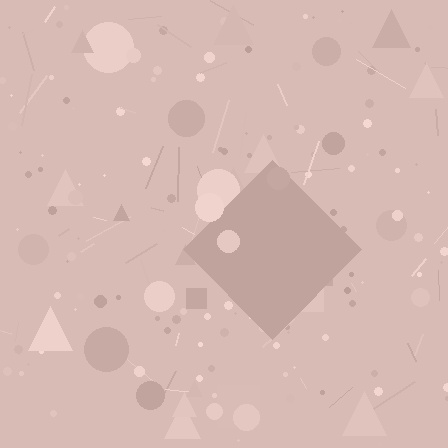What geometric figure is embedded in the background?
A diamond is embedded in the background.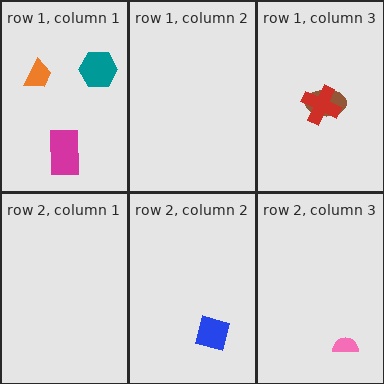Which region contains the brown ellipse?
The row 1, column 3 region.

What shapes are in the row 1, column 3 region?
The brown ellipse, the red cross.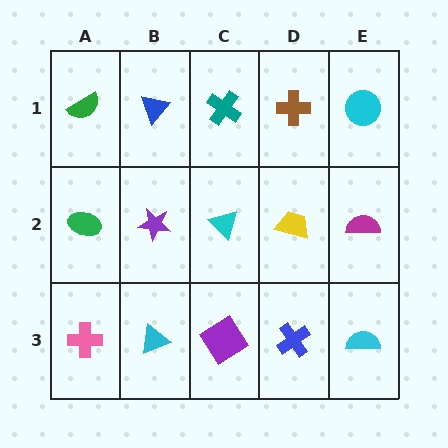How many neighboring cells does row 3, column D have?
3.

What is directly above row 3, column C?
A cyan triangle.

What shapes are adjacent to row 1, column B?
A purple star (row 2, column B), a green semicircle (row 1, column A), a teal cross (row 1, column C).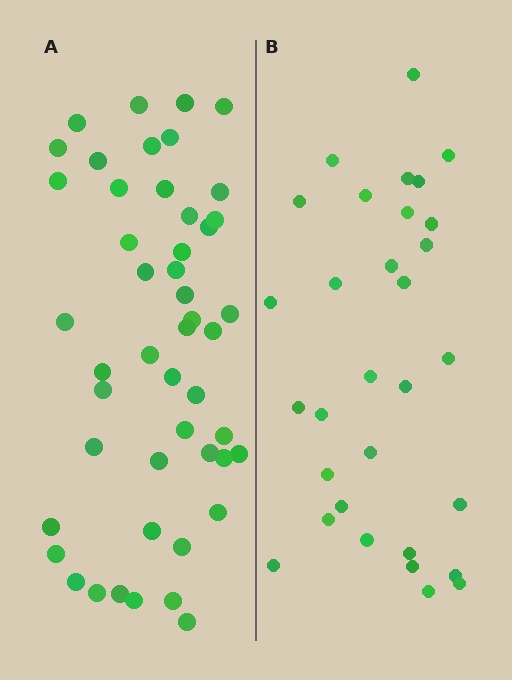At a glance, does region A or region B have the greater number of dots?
Region A (the left region) has more dots.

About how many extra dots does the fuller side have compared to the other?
Region A has approximately 15 more dots than region B.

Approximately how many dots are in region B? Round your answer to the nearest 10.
About 30 dots. (The exact count is 31, which rounds to 30.)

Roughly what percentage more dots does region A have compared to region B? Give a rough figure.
About 55% more.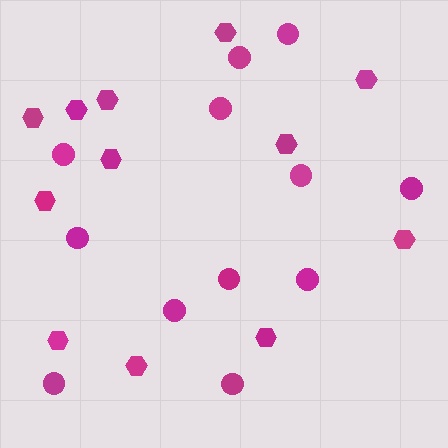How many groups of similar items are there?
There are 2 groups: one group of circles (12) and one group of hexagons (12).